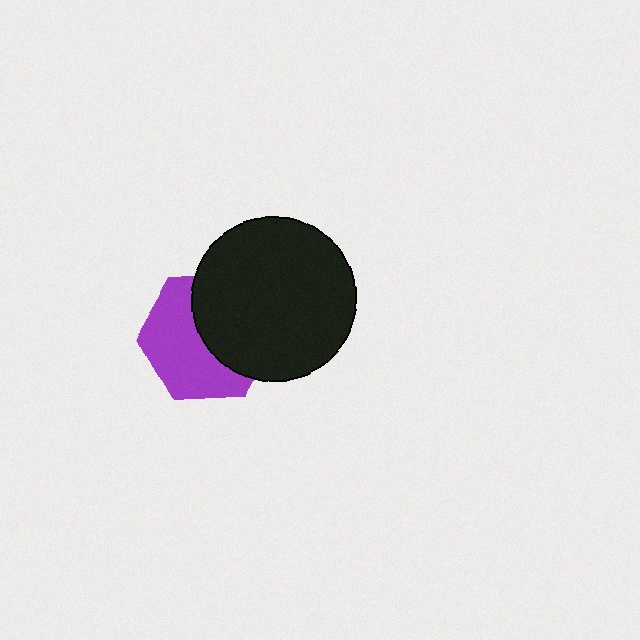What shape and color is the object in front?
The object in front is a black circle.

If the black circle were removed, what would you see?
You would see the complete purple hexagon.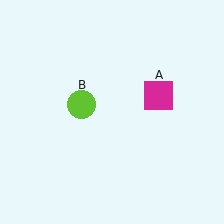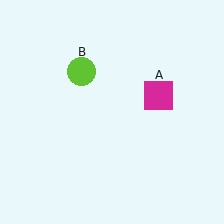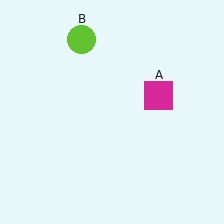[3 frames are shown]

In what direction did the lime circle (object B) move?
The lime circle (object B) moved up.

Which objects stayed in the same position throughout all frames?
Magenta square (object A) remained stationary.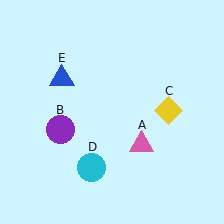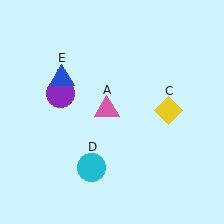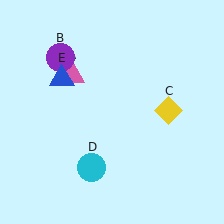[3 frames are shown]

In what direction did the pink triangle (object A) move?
The pink triangle (object A) moved up and to the left.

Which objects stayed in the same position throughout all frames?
Yellow diamond (object C) and cyan circle (object D) and blue triangle (object E) remained stationary.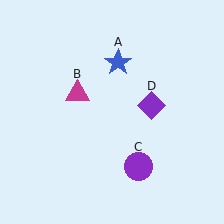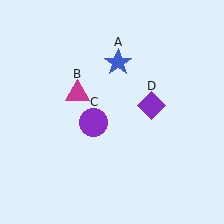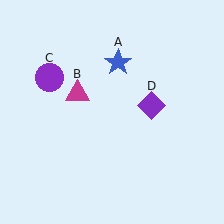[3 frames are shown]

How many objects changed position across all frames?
1 object changed position: purple circle (object C).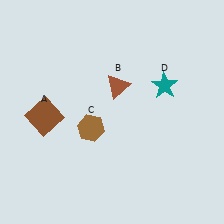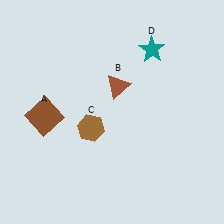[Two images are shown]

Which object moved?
The teal star (D) moved up.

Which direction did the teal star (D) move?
The teal star (D) moved up.